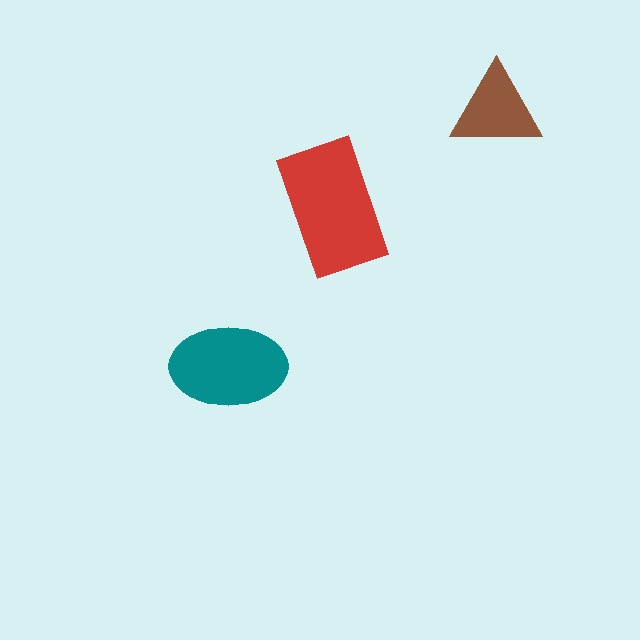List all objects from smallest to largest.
The brown triangle, the teal ellipse, the red rectangle.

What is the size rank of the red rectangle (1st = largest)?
1st.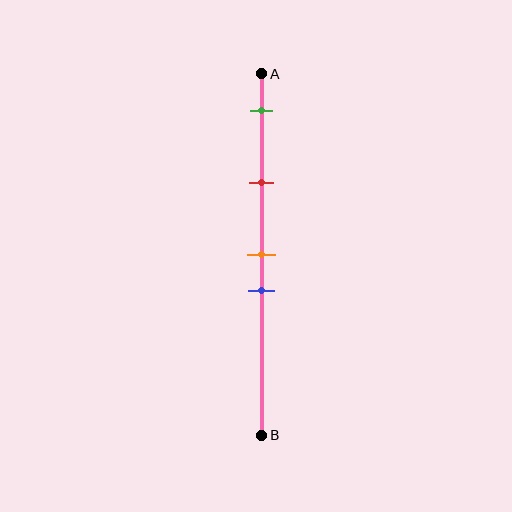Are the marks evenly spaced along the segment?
No, the marks are not evenly spaced.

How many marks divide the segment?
There are 4 marks dividing the segment.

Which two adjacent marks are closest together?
The orange and blue marks are the closest adjacent pair.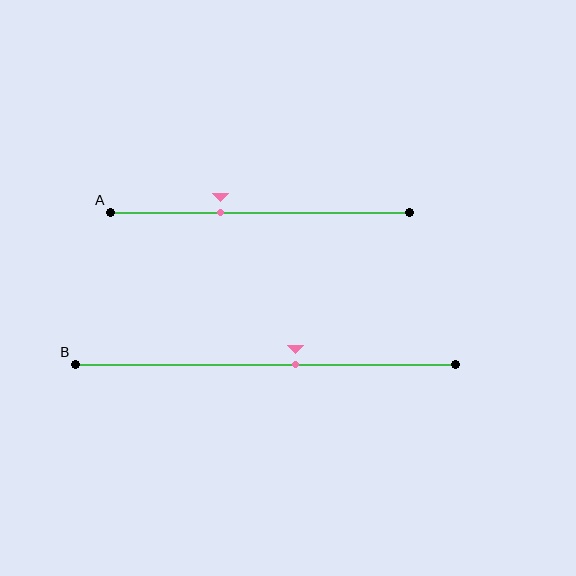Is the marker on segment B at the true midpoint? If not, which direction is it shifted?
No, the marker on segment B is shifted to the right by about 8% of the segment length.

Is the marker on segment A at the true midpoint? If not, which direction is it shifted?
No, the marker on segment A is shifted to the left by about 13% of the segment length.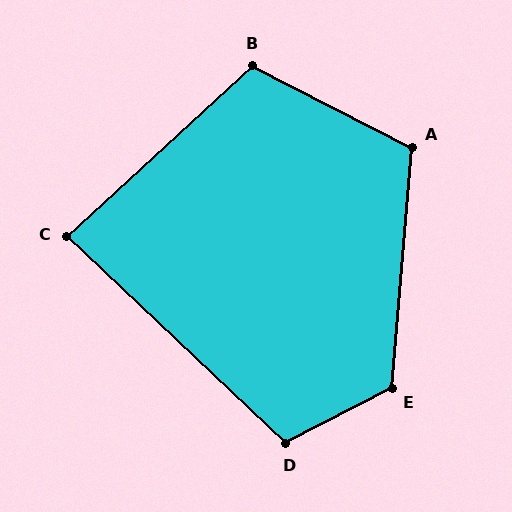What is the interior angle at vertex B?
Approximately 110 degrees (obtuse).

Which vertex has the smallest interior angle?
C, at approximately 86 degrees.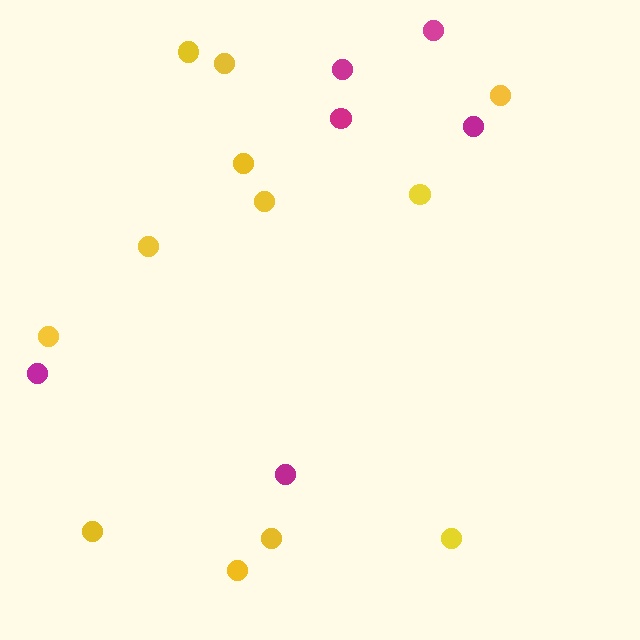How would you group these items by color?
There are 2 groups: one group of magenta circles (6) and one group of yellow circles (12).